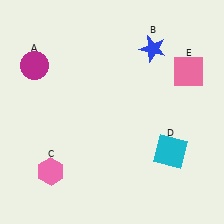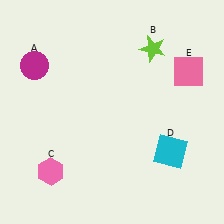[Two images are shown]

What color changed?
The star (B) changed from blue in Image 1 to lime in Image 2.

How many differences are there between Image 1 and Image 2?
There is 1 difference between the two images.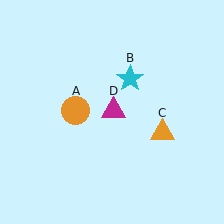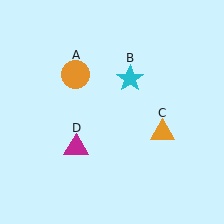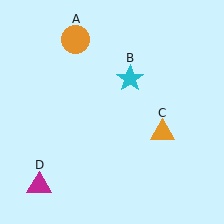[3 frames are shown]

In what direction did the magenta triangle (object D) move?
The magenta triangle (object D) moved down and to the left.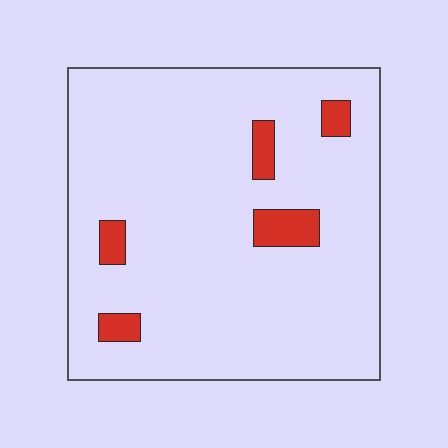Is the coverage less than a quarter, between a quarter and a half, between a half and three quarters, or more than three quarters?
Less than a quarter.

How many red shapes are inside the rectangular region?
5.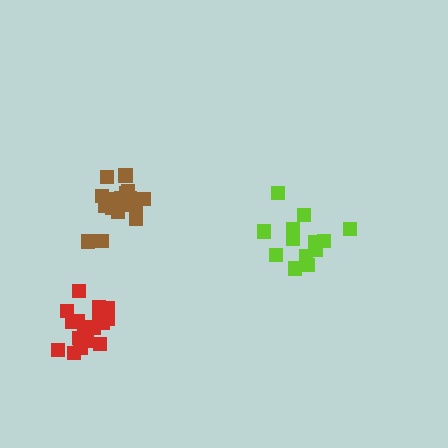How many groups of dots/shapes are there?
There are 3 groups.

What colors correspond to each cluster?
The clusters are colored: brown, red, lime.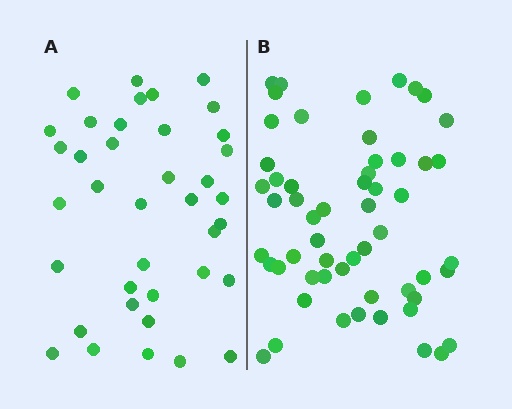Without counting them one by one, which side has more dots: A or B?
Region B (the right region) has more dots.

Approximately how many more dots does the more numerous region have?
Region B has approximately 20 more dots than region A.